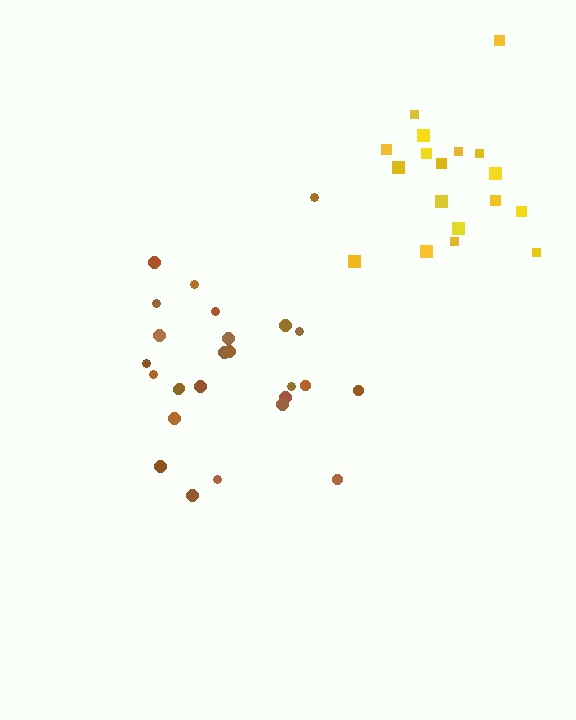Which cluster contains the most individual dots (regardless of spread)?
Brown (26).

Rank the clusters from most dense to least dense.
brown, yellow.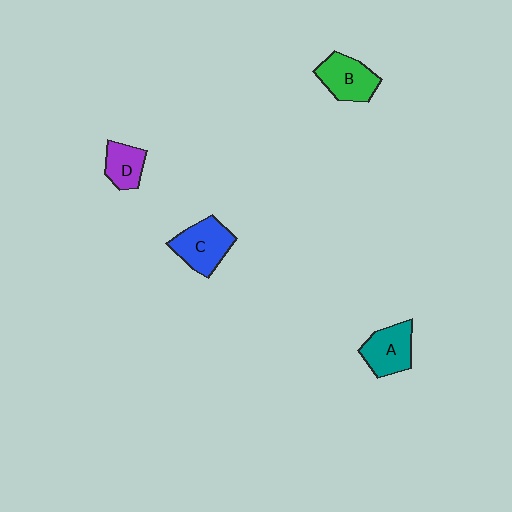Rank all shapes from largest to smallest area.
From largest to smallest: C (blue), B (green), A (teal), D (purple).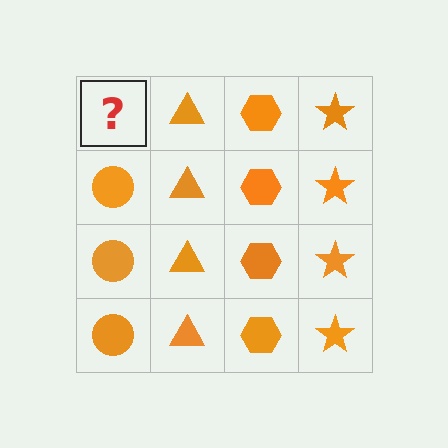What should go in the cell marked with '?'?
The missing cell should contain an orange circle.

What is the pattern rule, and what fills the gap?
The rule is that each column has a consistent shape. The gap should be filled with an orange circle.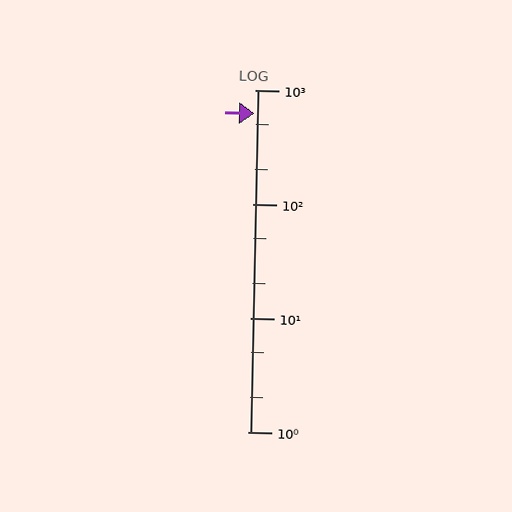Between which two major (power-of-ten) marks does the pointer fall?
The pointer is between 100 and 1000.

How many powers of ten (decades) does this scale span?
The scale spans 3 decades, from 1 to 1000.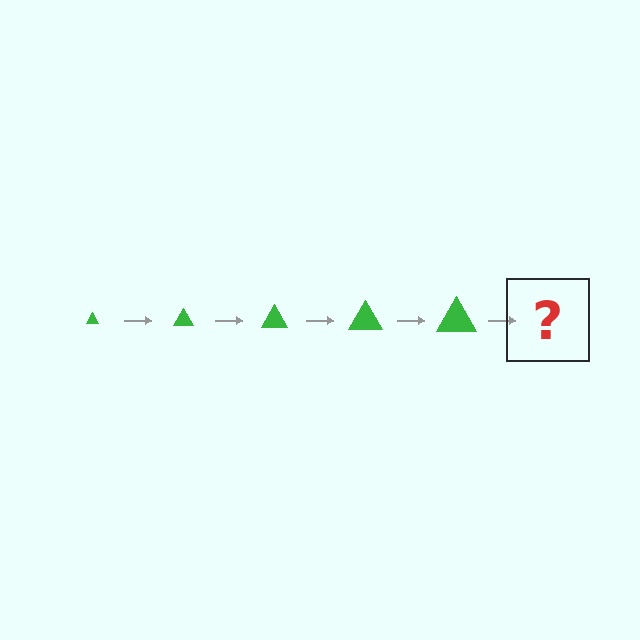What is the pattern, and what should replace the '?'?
The pattern is that the triangle gets progressively larger each step. The '?' should be a green triangle, larger than the previous one.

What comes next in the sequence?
The next element should be a green triangle, larger than the previous one.